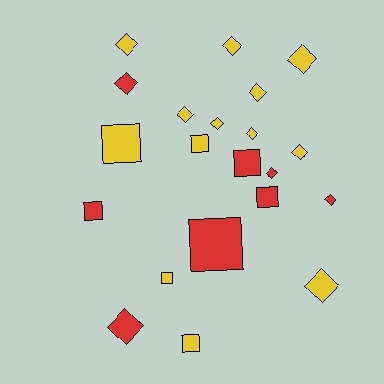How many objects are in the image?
There are 21 objects.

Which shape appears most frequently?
Diamond, with 13 objects.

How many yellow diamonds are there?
There are 9 yellow diamonds.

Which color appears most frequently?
Yellow, with 13 objects.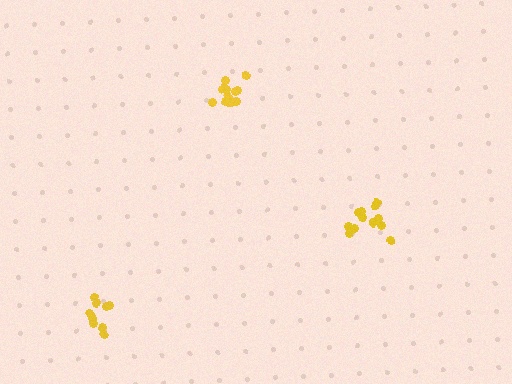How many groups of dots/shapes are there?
There are 3 groups.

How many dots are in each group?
Group 1: 12 dots, Group 2: 9 dots, Group 3: 13 dots (34 total).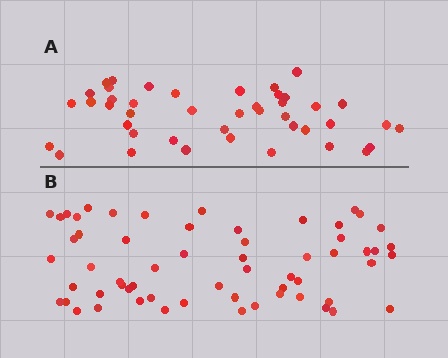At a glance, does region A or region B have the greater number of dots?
Region B (the bottom region) has more dots.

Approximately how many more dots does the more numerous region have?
Region B has approximately 15 more dots than region A.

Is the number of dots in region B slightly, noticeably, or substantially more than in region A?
Region B has noticeably more, but not dramatically so. The ratio is roughly 1.4 to 1.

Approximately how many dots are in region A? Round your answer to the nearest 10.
About 40 dots. (The exact count is 43, which rounds to 40.)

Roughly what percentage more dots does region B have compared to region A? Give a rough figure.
About 40% more.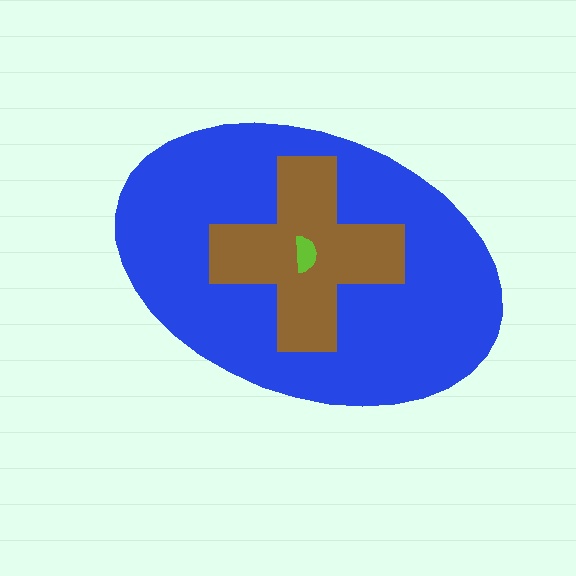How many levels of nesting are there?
3.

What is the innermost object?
The lime semicircle.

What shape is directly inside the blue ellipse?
The brown cross.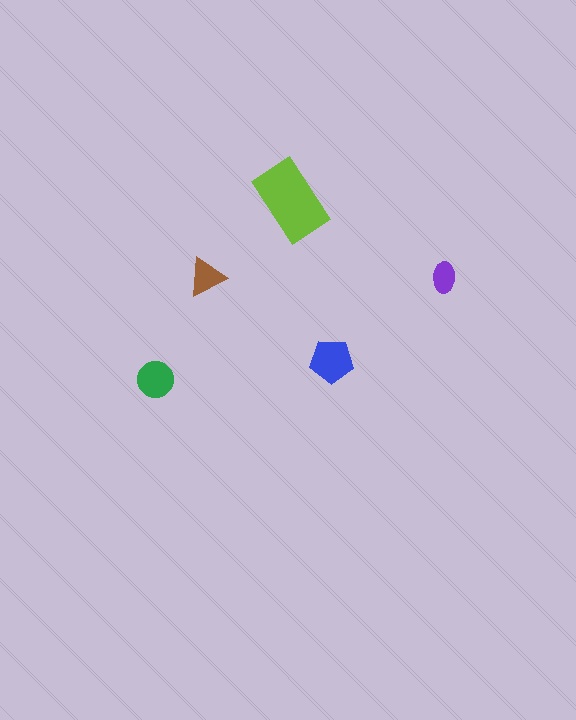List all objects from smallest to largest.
The purple ellipse, the brown triangle, the green circle, the blue pentagon, the lime rectangle.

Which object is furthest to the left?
The green circle is leftmost.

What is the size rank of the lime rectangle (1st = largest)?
1st.